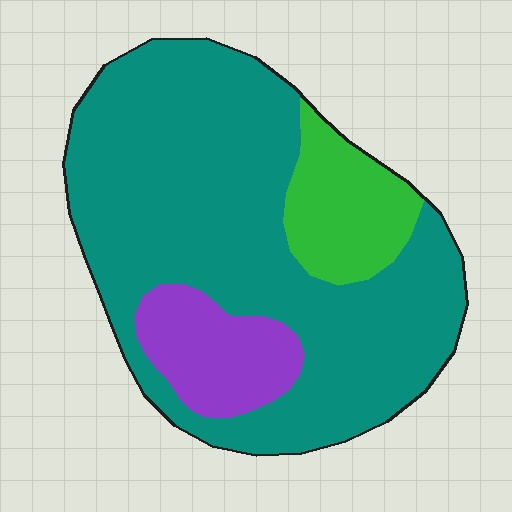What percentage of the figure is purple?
Purple covers 13% of the figure.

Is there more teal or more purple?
Teal.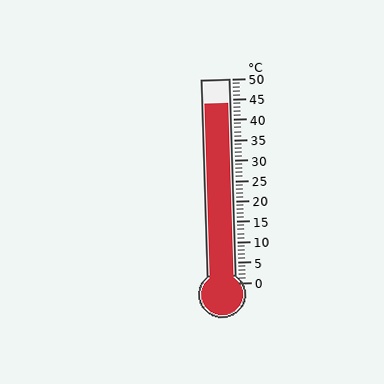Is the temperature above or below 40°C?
The temperature is above 40°C.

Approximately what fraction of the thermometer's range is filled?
The thermometer is filled to approximately 90% of its range.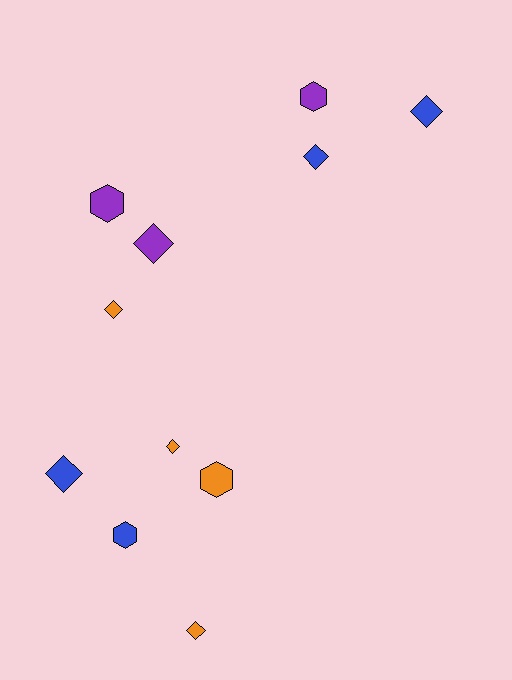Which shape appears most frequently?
Diamond, with 7 objects.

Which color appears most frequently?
Orange, with 4 objects.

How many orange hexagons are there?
There is 1 orange hexagon.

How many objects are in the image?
There are 11 objects.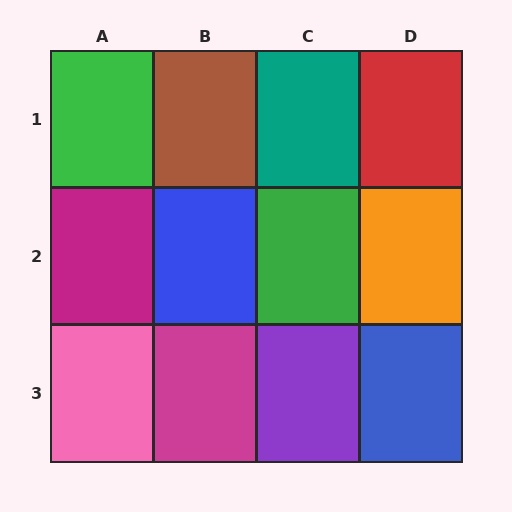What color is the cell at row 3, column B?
Magenta.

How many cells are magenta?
2 cells are magenta.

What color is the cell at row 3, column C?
Purple.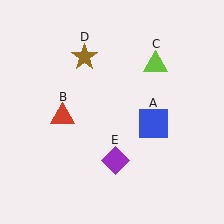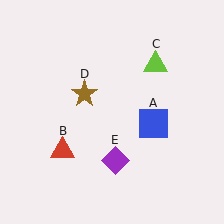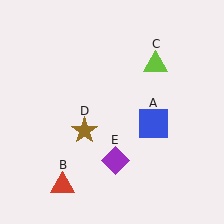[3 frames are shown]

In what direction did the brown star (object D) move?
The brown star (object D) moved down.